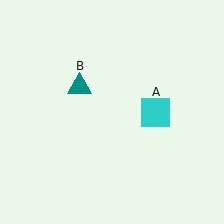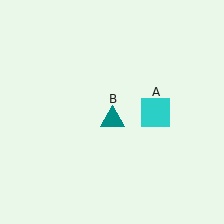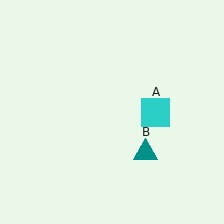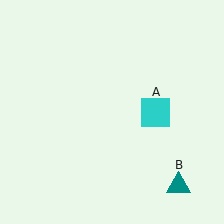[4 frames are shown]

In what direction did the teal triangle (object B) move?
The teal triangle (object B) moved down and to the right.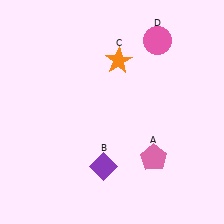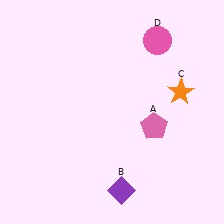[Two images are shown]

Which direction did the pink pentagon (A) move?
The pink pentagon (A) moved up.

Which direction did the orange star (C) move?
The orange star (C) moved right.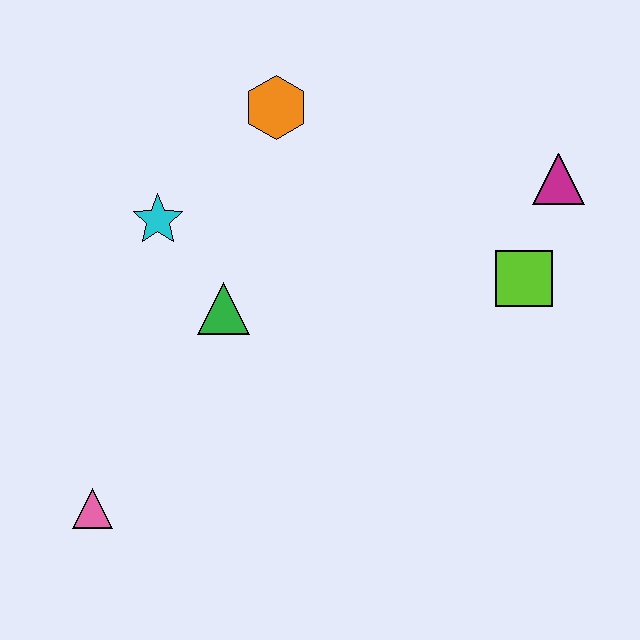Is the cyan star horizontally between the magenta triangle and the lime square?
No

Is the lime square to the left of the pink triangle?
No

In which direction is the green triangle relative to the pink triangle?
The green triangle is above the pink triangle.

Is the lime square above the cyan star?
No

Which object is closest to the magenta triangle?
The lime square is closest to the magenta triangle.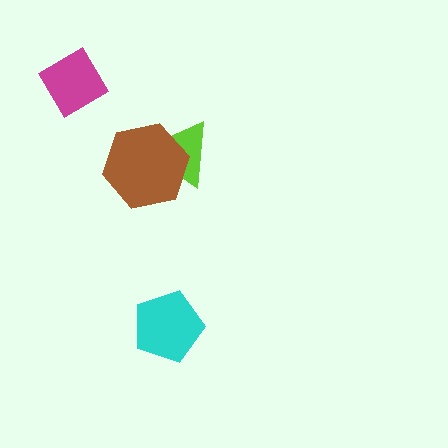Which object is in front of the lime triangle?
The brown hexagon is in front of the lime triangle.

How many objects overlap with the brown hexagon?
1 object overlaps with the brown hexagon.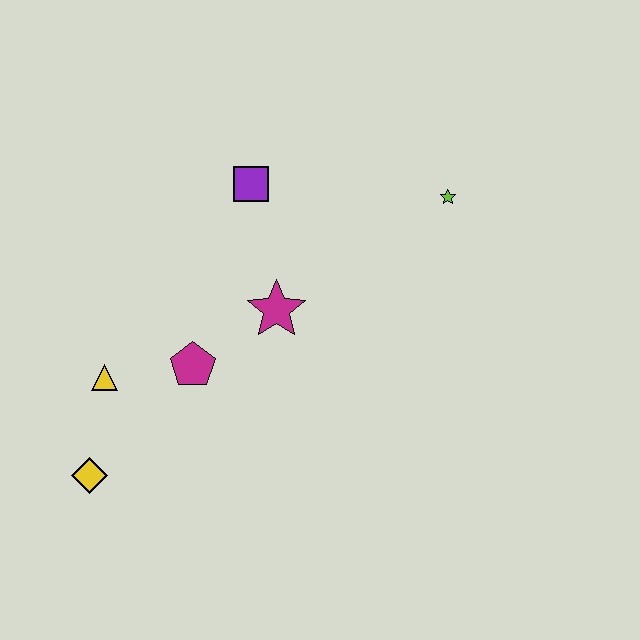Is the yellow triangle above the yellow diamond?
Yes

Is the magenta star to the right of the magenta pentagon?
Yes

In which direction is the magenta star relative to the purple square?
The magenta star is below the purple square.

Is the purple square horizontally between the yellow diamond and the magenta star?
Yes